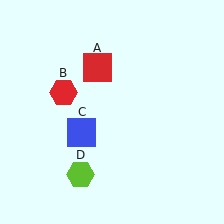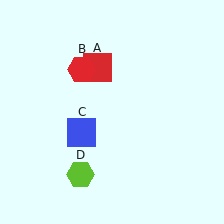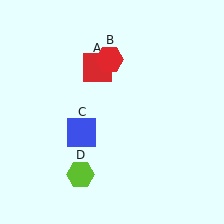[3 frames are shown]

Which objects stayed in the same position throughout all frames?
Red square (object A) and blue square (object C) and lime hexagon (object D) remained stationary.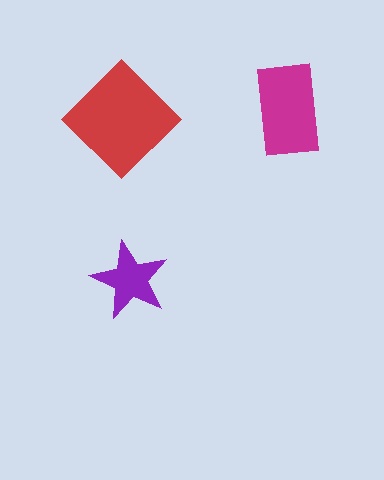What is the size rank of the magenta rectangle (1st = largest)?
2nd.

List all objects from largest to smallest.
The red diamond, the magenta rectangle, the purple star.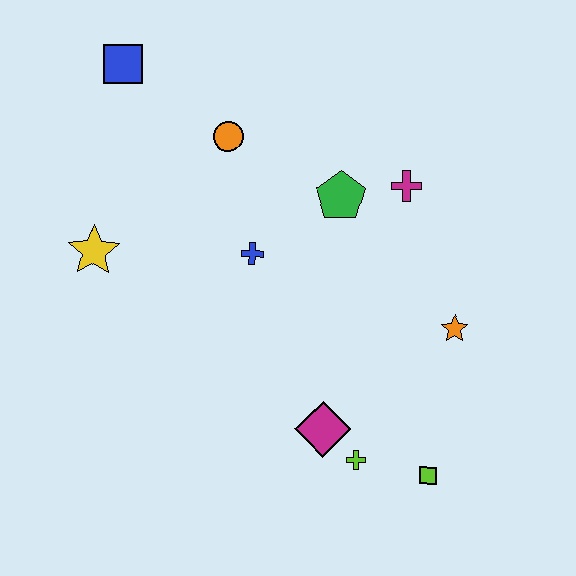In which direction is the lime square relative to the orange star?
The lime square is below the orange star.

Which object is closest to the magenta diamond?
The lime cross is closest to the magenta diamond.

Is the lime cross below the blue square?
Yes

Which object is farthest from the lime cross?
The blue square is farthest from the lime cross.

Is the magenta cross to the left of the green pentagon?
No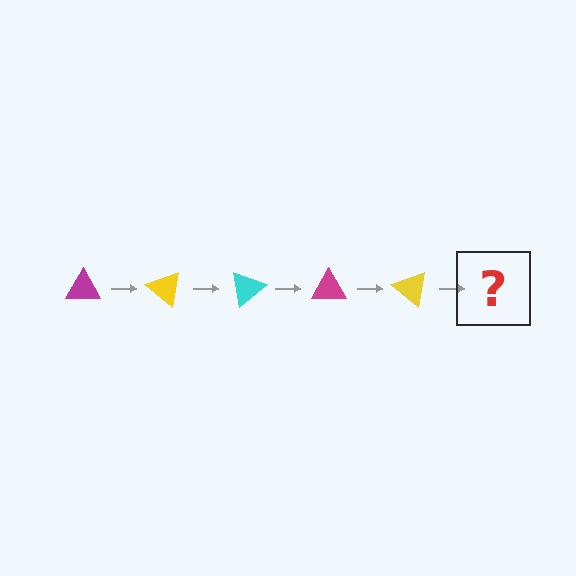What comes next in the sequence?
The next element should be a cyan triangle, rotated 200 degrees from the start.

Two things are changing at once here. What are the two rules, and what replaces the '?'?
The two rules are that it rotates 40 degrees each step and the color cycles through magenta, yellow, and cyan. The '?' should be a cyan triangle, rotated 200 degrees from the start.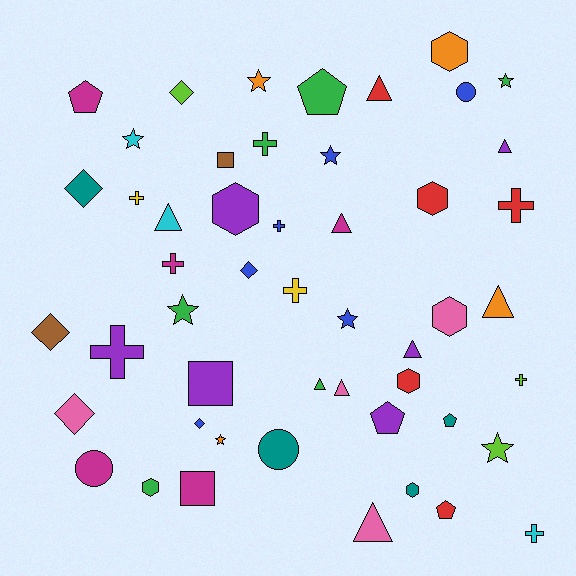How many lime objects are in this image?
There are 3 lime objects.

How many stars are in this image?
There are 8 stars.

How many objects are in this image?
There are 50 objects.